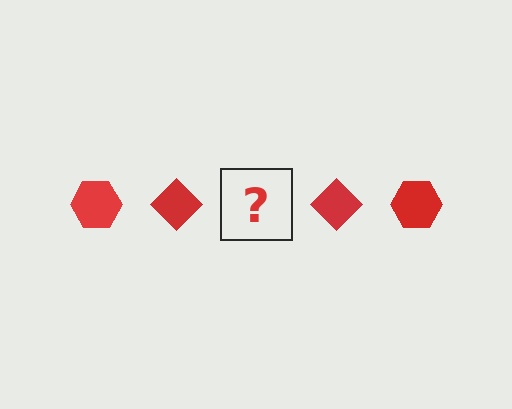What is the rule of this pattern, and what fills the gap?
The rule is that the pattern cycles through hexagon, diamond shapes in red. The gap should be filled with a red hexagon.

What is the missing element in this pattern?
The missing element is a red hexagon.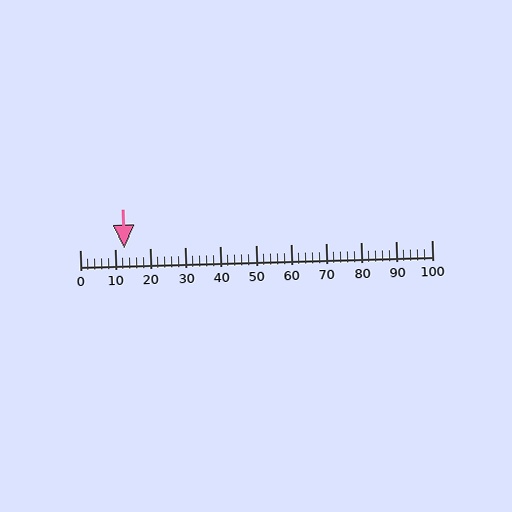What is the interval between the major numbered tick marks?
The major tick marks are spaced 10 units apart.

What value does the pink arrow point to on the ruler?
The pink arrow points to approximately 13.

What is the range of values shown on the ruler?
The ruler shows values from 0 to 100.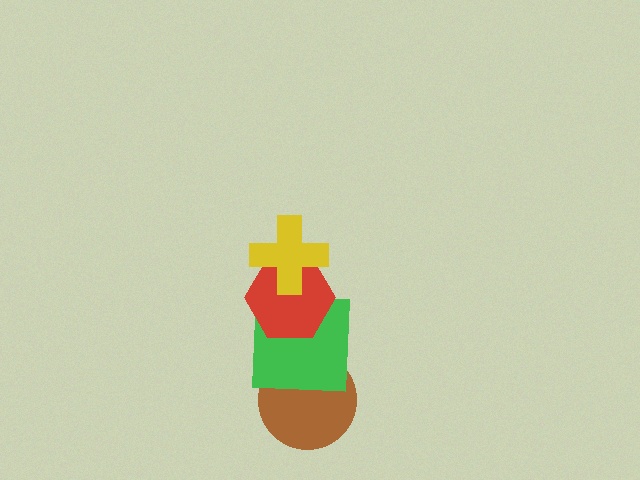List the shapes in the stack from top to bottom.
From top to bottom: the yellow cross, the red hexagon, the green square, the brown circle.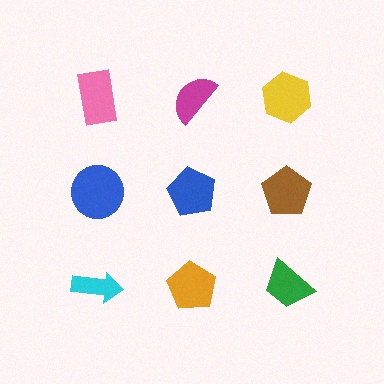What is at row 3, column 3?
A green trapezoid.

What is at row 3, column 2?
An orange pentagon.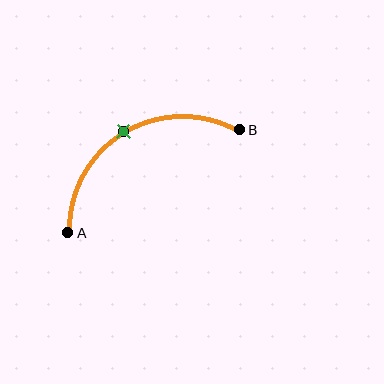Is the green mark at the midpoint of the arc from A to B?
Yes. The green mark lies on the arc at equal arc-length from both A and B — it is the arc midpoint.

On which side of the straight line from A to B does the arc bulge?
The arc bulges above the straight line connecting A and B.